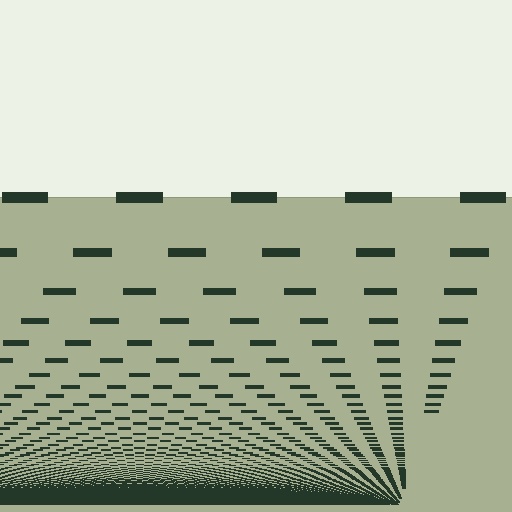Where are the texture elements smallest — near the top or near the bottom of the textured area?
Near the bottom.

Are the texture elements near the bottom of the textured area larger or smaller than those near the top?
Smaller. The gradient is inverted — elements near the bottom are smaller and denser.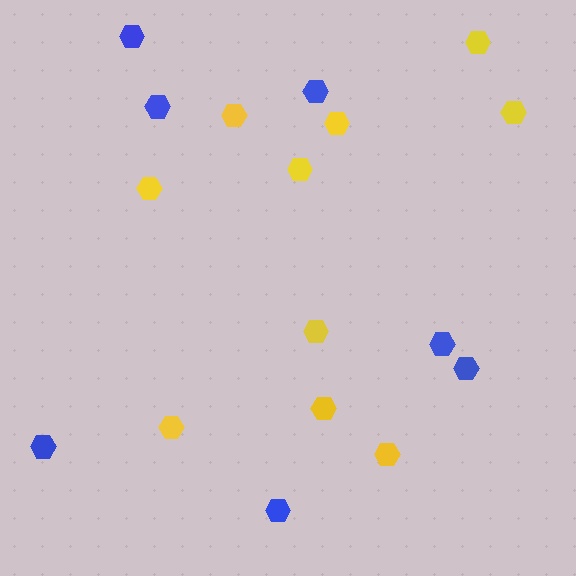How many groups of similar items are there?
There are 2 groups: one group of yellow hexagons (10) and one group of blue hexagons (7).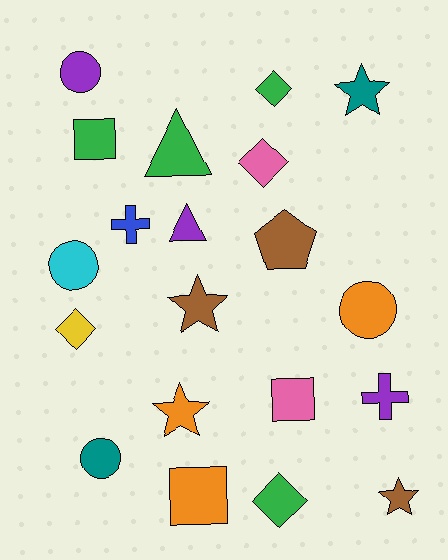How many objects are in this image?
There are 20 objects.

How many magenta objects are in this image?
There are no magenta objects.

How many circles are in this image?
There are 4 circles.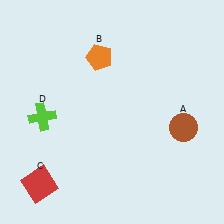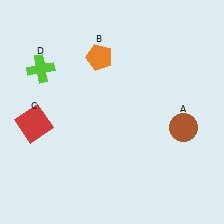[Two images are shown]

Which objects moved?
The objects that moved are: the red square (C), the lime cross (D).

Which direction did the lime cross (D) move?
The lime cross (D) moved up.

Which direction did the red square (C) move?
The red square (C) moved up.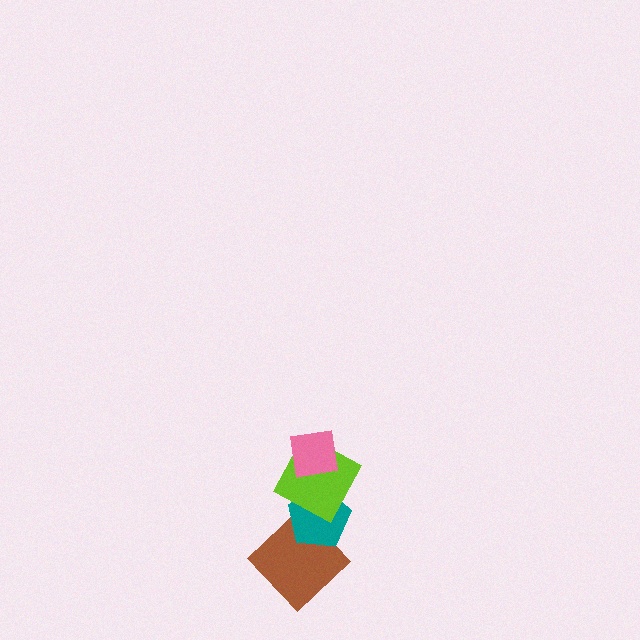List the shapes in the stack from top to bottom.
From top to bottom: the pink square, the lime square, the teal pentagon, the brown diamond.